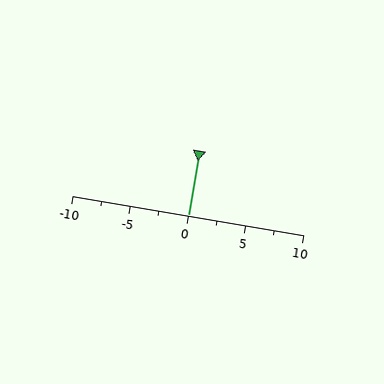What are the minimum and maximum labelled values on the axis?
The axis runs from -10 to 10.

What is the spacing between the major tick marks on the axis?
The major ticks are spaced 5 apart.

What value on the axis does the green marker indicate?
The marker indicates approximately 0.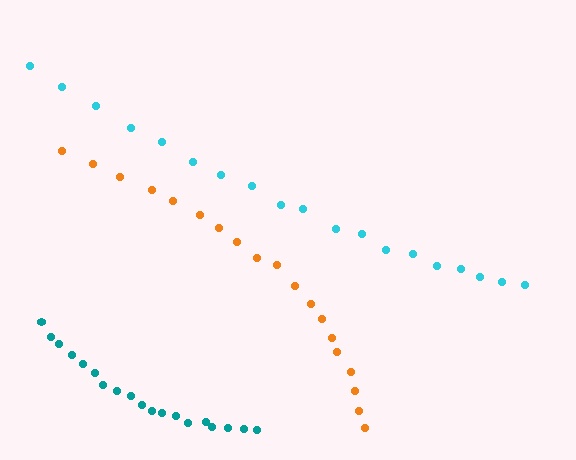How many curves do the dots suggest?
There are 3 distinct paths.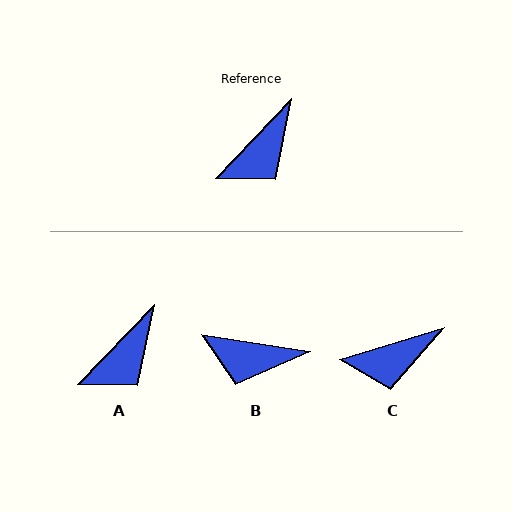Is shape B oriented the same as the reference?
No, it is off by about 55 degrees.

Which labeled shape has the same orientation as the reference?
A.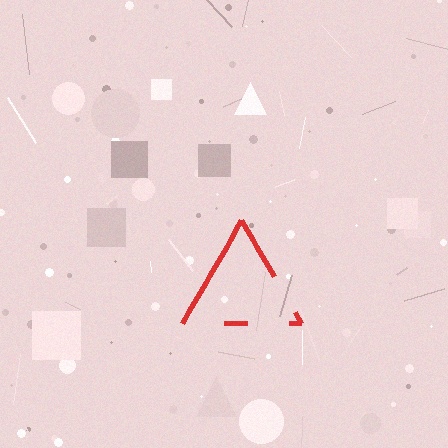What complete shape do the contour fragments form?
The contour fragments form a triangle.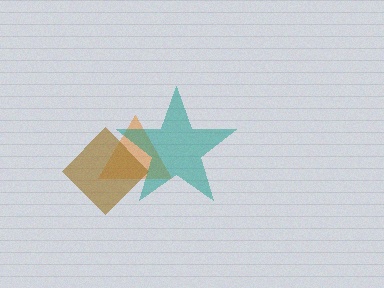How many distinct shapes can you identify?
There are 3 distinct shapes: an orange triangle, a brown diamond, a teal star.